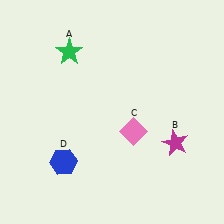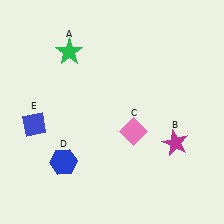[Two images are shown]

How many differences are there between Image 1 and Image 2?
There is 1 difference between the two images.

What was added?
A blue diamond (E) was added in Image 2.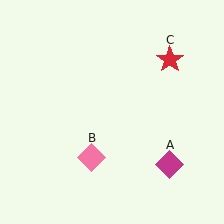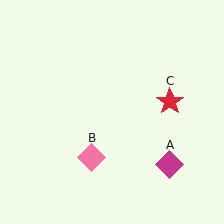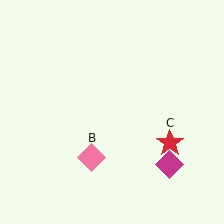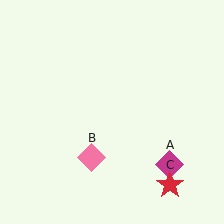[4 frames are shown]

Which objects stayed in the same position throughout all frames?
Magenta diamond (object A) and pink diamond (object B) remained stationary.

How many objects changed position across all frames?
1 object changed position: red star (object C).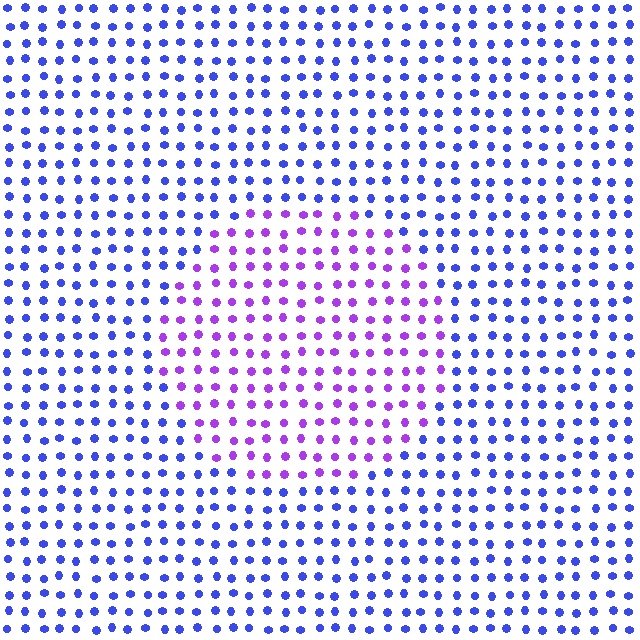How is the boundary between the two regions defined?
The boundary is defined purely by a slight shift in hue (about 44 degrees). Spacing, size, and orientation are identical on both sides.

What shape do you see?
I see a circle.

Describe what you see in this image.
The image is filled with small blue elements in a uniform arrangement. A circle-shaped region is visible where the elements are tinted to a slightly different hue, forming a subtle color boundary.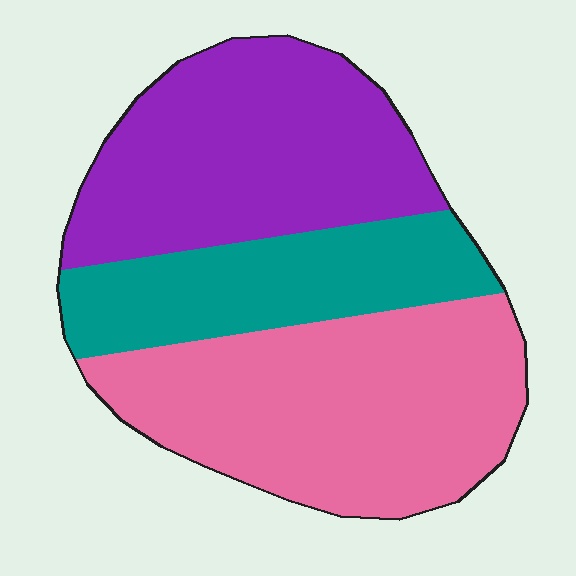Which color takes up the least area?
Teal, at roughly 25%.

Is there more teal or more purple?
Purple.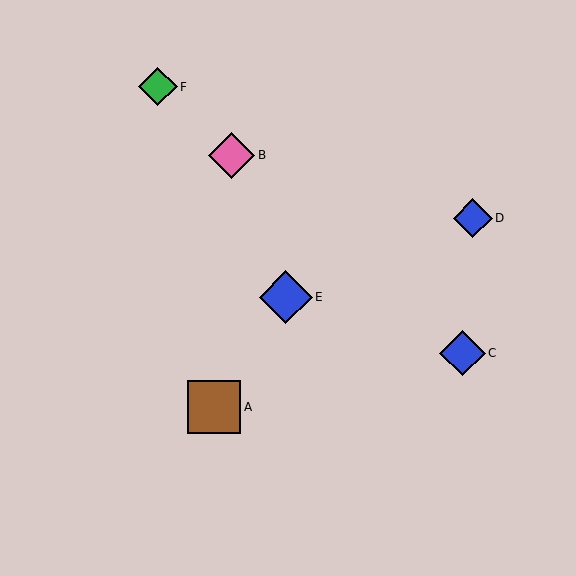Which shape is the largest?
The brown square (labeled A) is the largest.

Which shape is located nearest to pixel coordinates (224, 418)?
The brown square (labeled A) at (214, 407) is nearest to that location.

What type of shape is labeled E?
Shape E is a blue diamond.